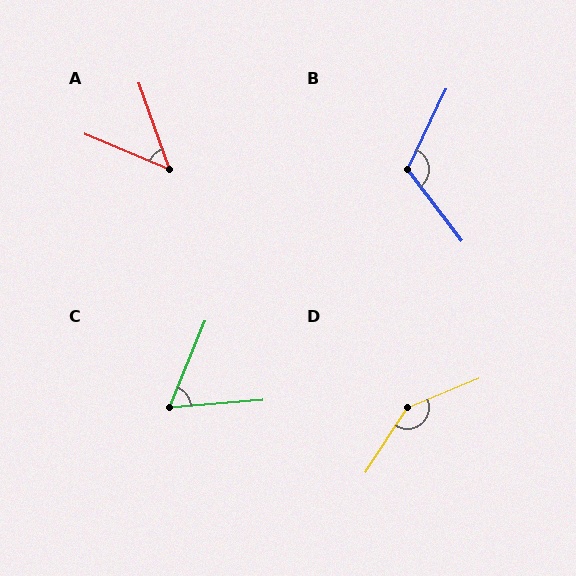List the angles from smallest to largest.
A (47°), C (63°), B (117°), D (145°).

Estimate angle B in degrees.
Approximately 117 degrees.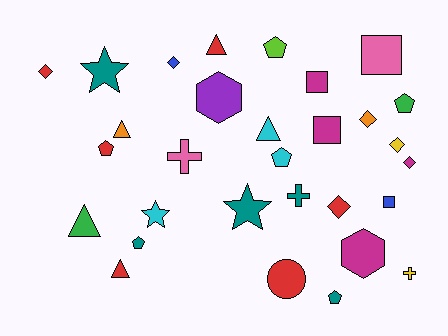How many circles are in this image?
There is 1 circle.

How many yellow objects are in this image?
There are 2 yellow objects.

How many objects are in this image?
There are 30 objects.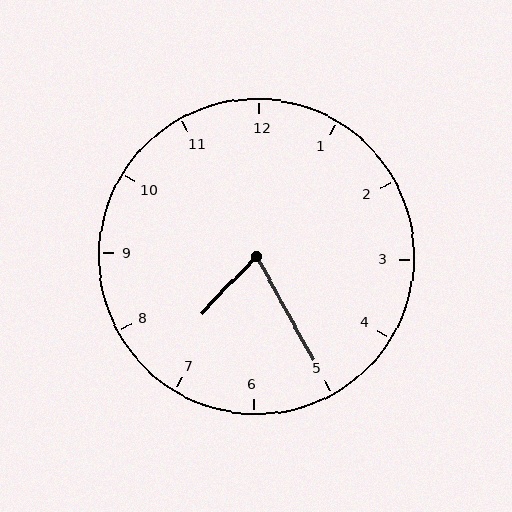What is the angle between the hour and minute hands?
Approximately 72 degrees.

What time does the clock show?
7:25.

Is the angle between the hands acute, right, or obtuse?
It is acute.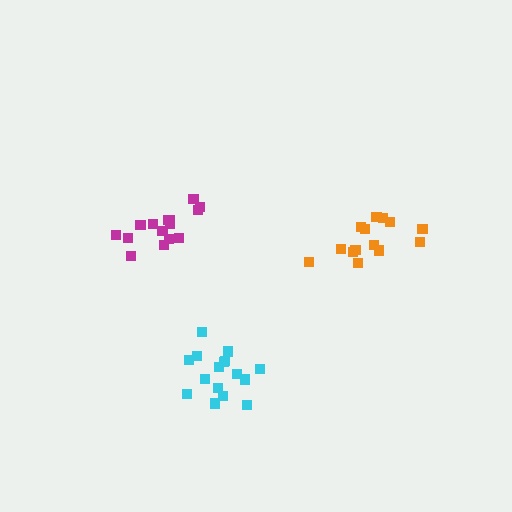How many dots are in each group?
Group 1: 16 dots, Group 2: 15 dots, Group 3: 16 dots (47 total).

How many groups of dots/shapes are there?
There are 3 groups.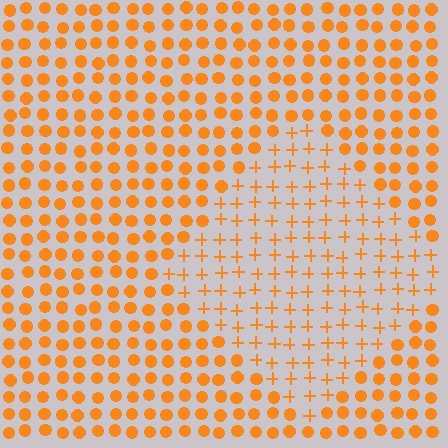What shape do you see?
I see a diamond.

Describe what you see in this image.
The image is filled with small orange elements arranged in a uniform grid. A diamond-shaped region contains plus signs, while the surrounding area contains circles. The boundary is defined purely by the change in element shape.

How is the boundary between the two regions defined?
The boundary is defined by a change in element shape: plus signs inside vs. circles outside. All elements share the same color and spacing.